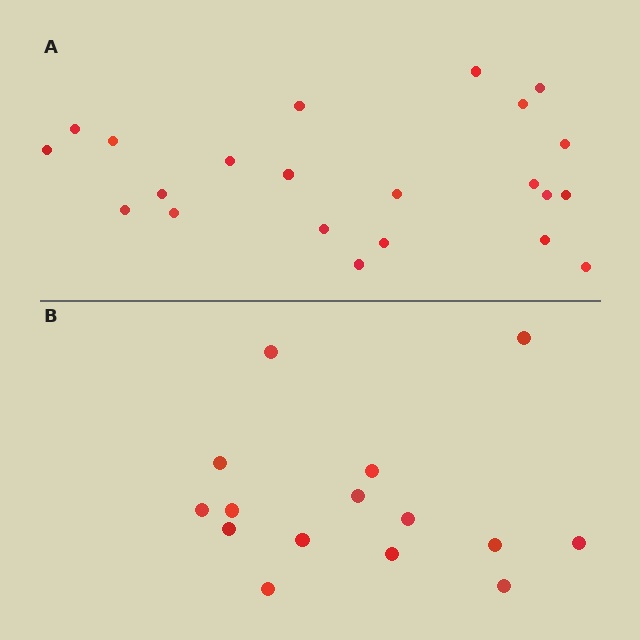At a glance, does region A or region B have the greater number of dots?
Region A (the top region) has more dots.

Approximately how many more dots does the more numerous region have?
Region A has roughly 8 or so more dots than region B.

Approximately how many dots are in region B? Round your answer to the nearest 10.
About 20 dots. (The exact count is 15, which rounds to 20.)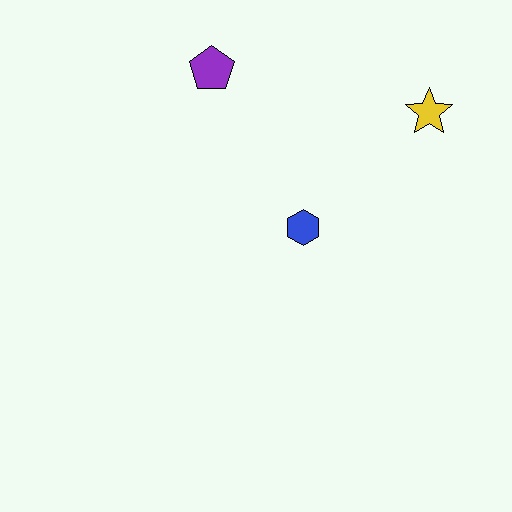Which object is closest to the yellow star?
The blue hexagon is closest to the yellow star.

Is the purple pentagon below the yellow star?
No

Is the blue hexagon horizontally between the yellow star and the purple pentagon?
Yes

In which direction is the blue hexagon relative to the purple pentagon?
The blue hexagon is below the purple pentagon.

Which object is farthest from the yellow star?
The purple pentagon is farthest from the yellow star.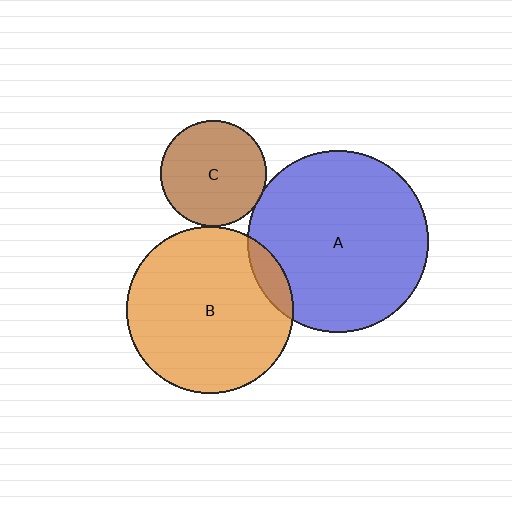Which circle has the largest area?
Circle A (blue).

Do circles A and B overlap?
Yes.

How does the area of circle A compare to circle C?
Approximately 2.9 times.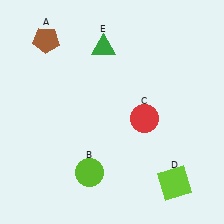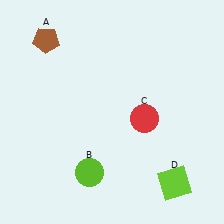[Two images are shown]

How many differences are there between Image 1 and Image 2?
There is 1 difference between the two images.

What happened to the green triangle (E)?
The green triangle (E) was removed in Image 2. It was in the top-left area of Image 1.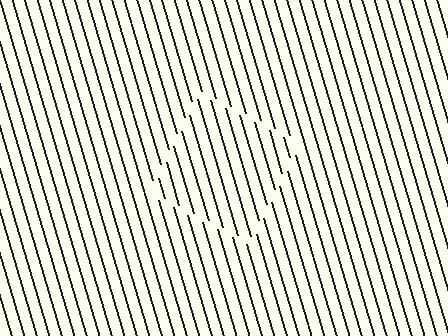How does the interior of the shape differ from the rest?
The interior of the shape contains the same grating, shifted by half a period — the contour is defined by the phase discontinuity where line-ends from the inner and outer gratings abut.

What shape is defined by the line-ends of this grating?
An illusory square. The interior of the shape contains the same grating, shifted by half a period — the contour is defined by the phase discontinuity where line-ends from the inner and outer gratings abut.